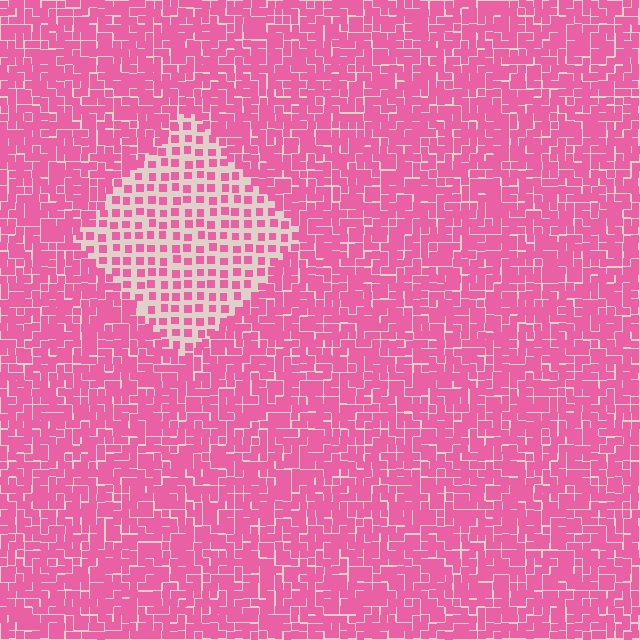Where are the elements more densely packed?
The elements are more densely packed outside the diamond boundary.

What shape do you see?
I see a diamond.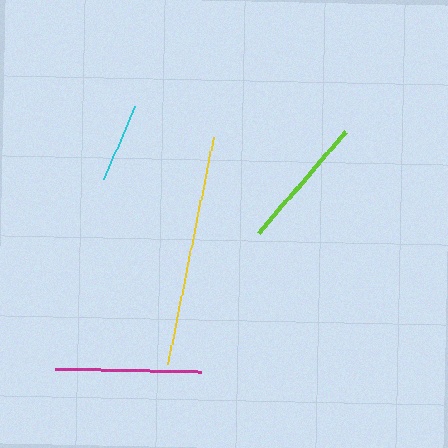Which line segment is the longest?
The yellow line is the longest at approximately 232 pixels.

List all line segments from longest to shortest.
From longest to shortest: yellow, magenta, lime, cyan.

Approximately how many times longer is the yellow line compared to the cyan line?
The yellow line is approximately 2.9 times the length of the cyan line.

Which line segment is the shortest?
The cyan line is the shortest at approximately 79 pixels.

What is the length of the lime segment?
The lime segment is approximately 133 pixels long.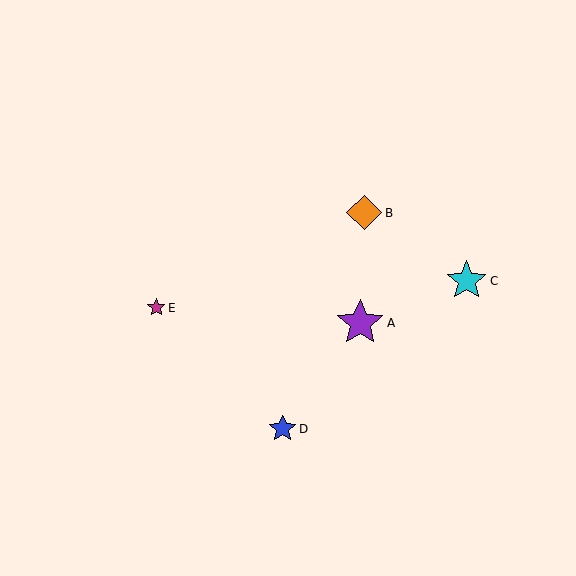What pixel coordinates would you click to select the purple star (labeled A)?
Click at (360, 323) to select the purple star A.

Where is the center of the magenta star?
The center of the magenta star is at (156, 308).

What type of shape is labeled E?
Shape E is a magenta star.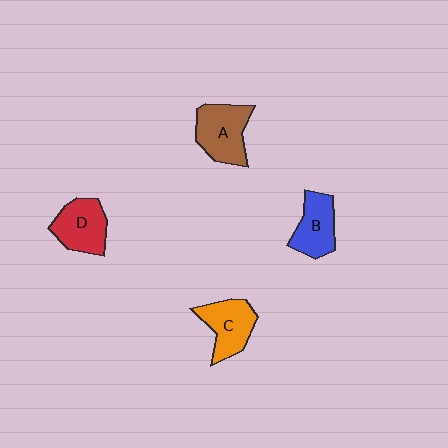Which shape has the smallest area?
Shape B (blue).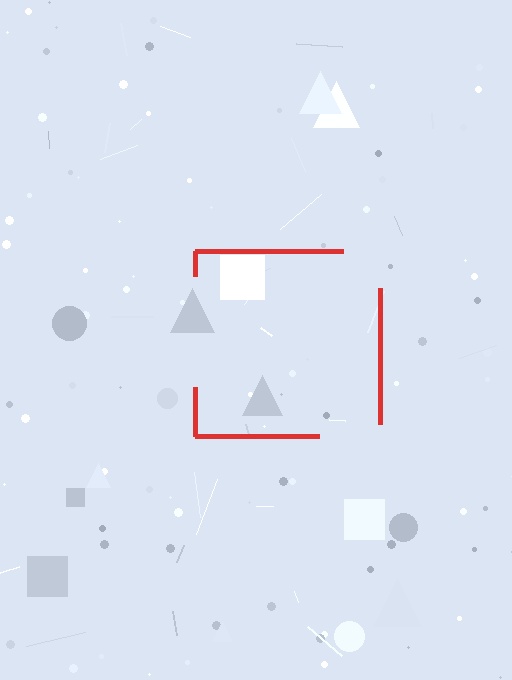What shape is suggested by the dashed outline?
The dashed outline suggests a square.